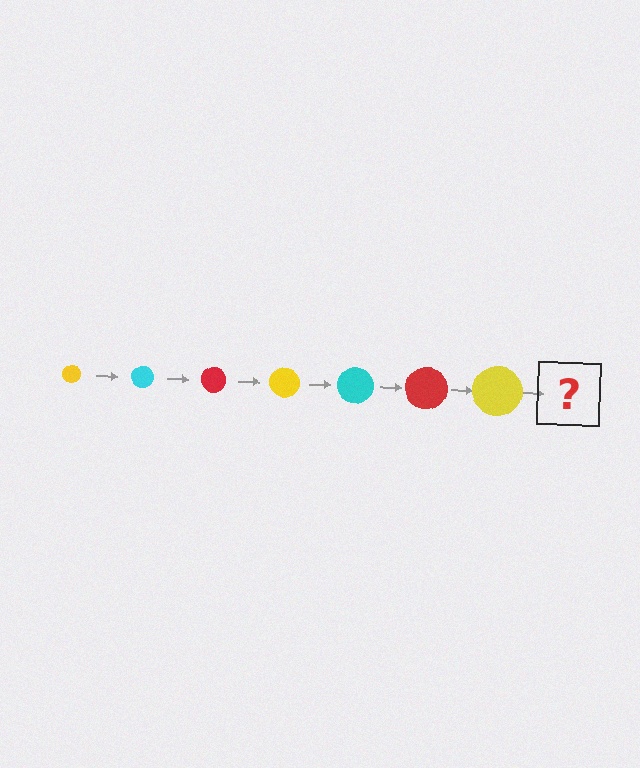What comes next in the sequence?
The next element should be a cyan circle, larger than the previous one.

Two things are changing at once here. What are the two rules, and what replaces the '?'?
The two rules are that the circle grows larger each step and the color cycles through yellow, cyan, and red. The '?' should be a cyan circle, larger than the previous one.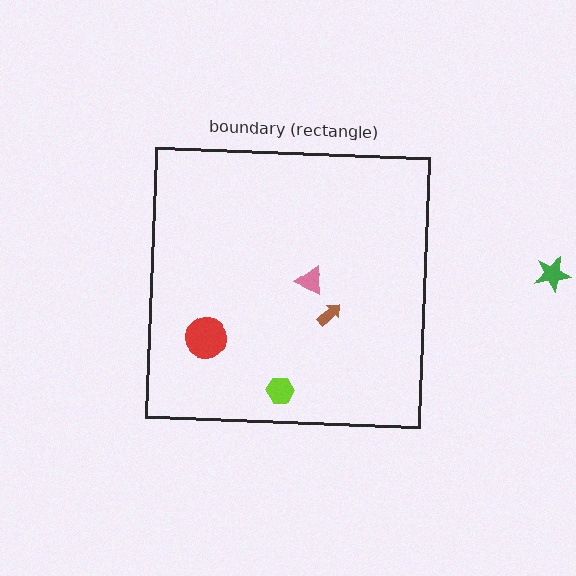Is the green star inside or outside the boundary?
Outside.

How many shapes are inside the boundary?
4 inside, 1 outside.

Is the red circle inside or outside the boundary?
Inside.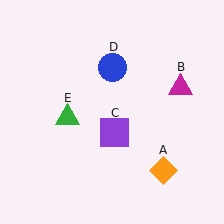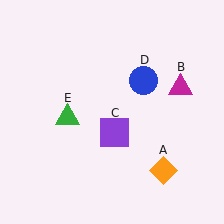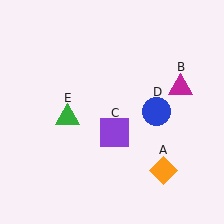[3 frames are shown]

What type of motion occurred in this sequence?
The blue circle (object D) rotated clockwise around the center of the scene.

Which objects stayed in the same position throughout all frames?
Orange diamond (object A) and magenta triangle (object B) and purple square (object C) and green triangle (object E) remained stationary.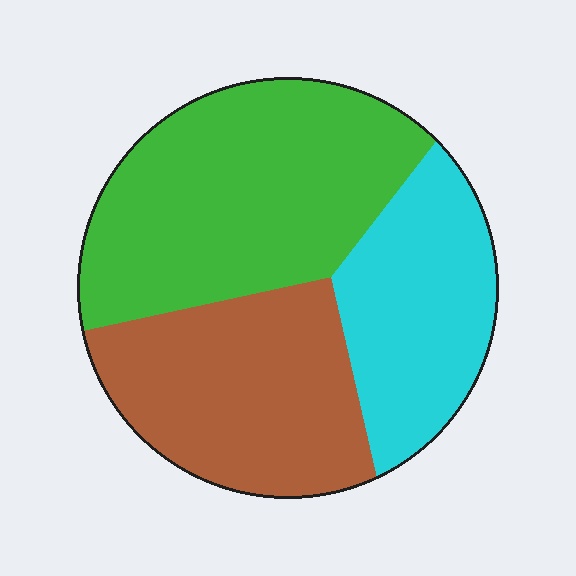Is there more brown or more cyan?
Brown.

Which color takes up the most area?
Green, at roughly 40%.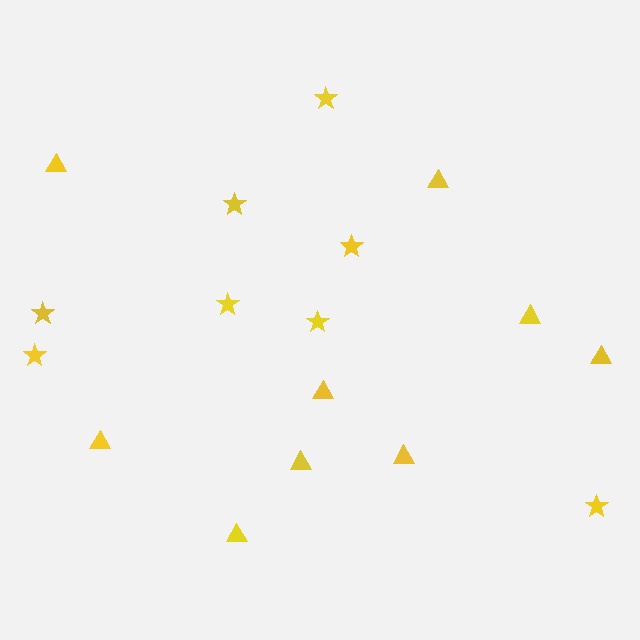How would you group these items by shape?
There are 2 groups: one group of stars (8) and one group of triangles (9).